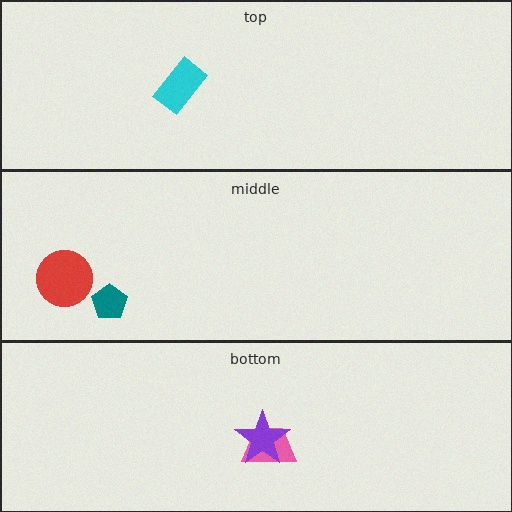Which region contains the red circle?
The middle region.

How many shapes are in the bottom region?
2.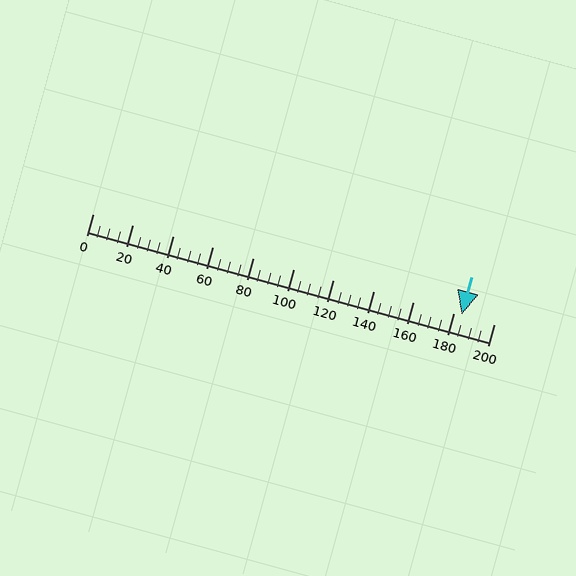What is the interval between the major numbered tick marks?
The major tick marks are spaced 20 units apart.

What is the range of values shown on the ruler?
The ruler shows values from 0 to 200.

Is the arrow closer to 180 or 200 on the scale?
The arrow is closer to 180.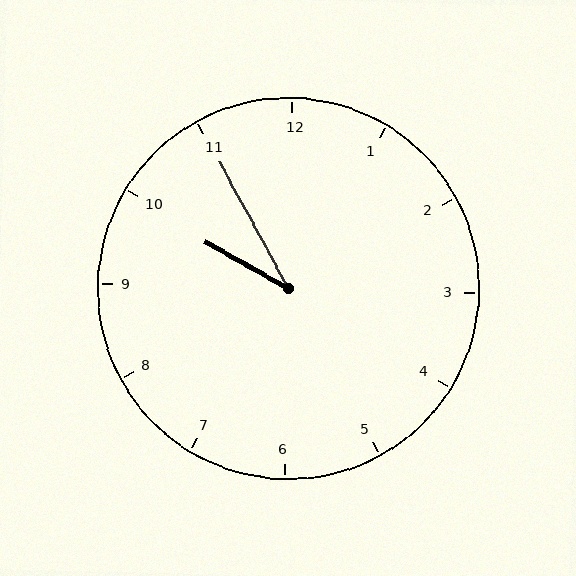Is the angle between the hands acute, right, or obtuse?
It is acute.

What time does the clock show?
9:55.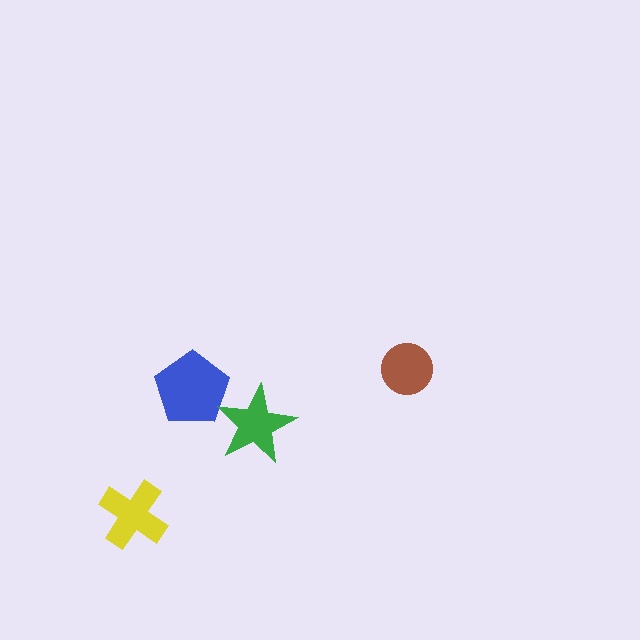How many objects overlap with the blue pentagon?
1 object overlaps with the blue pentagon.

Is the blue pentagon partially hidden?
Yes, it is partially covered by another shape.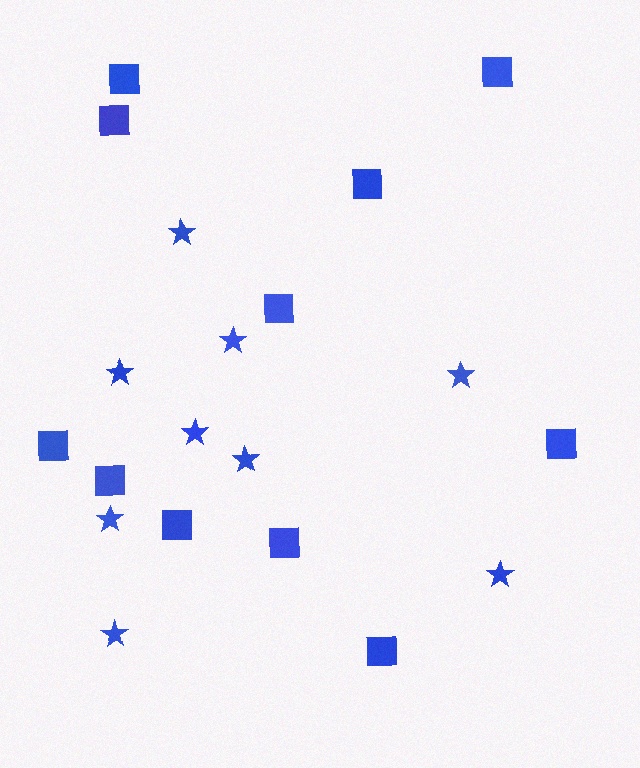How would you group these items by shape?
There are 2 groups: one group of squares (11) and one group of stars (9).